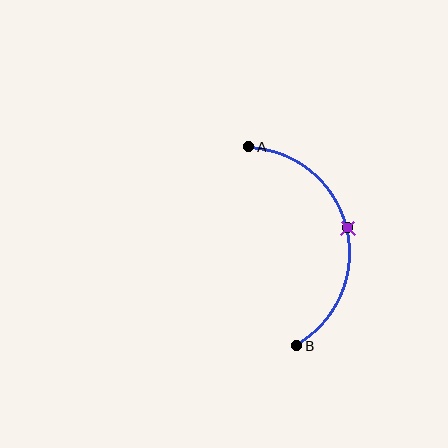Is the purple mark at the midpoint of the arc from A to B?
Yes. The purple mark lies on the arc at equal arc-length from both A and B — it is the arc midpoint.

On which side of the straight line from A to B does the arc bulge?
The arc bulges to the right of the straight line connecting A and B.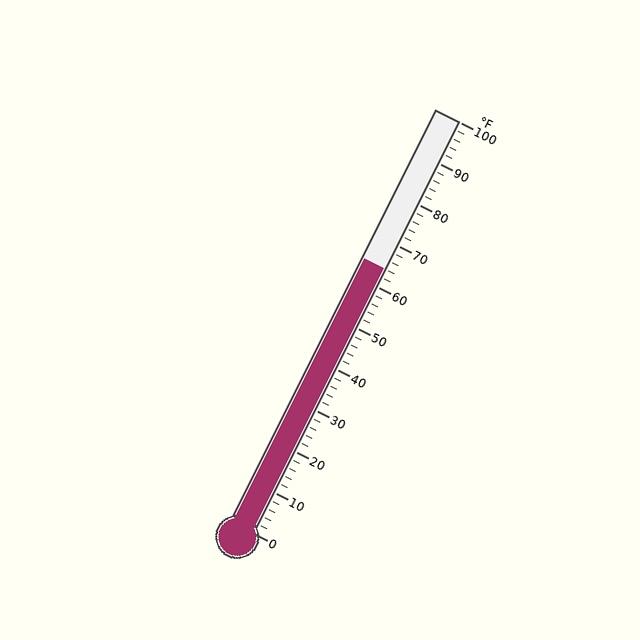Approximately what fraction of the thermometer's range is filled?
The thermometer is filled to approximately 65% of its range.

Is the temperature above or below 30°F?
The temperature is above 30°F.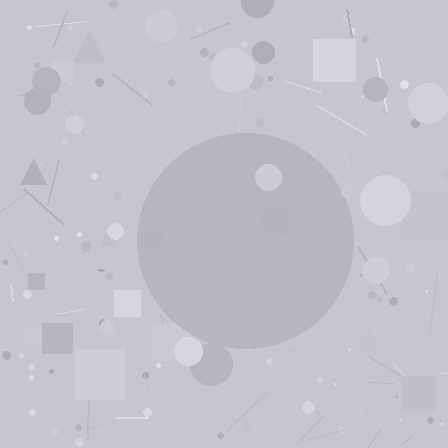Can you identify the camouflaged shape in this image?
The camouflaged shape is a circle.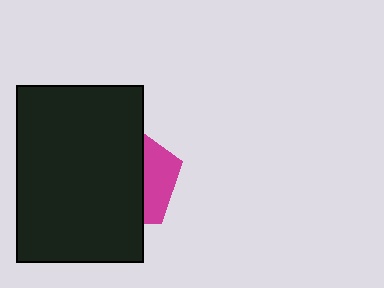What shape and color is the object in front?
The object in front is a black rectangle.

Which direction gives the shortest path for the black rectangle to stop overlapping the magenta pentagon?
Moving left gives the shortest separation.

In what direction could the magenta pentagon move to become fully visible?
The magenta pentagon could move right. That would shift it out from behind the black rectangle entirely.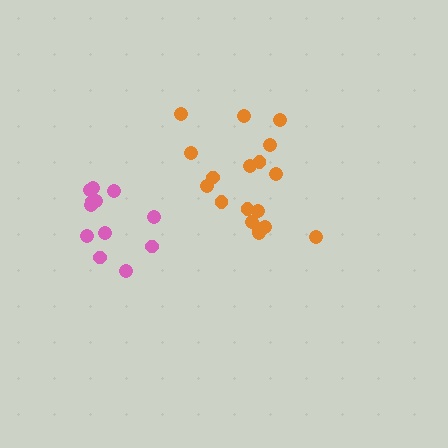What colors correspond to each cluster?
The clusters are colored: orange, pink.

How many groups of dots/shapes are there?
There are 2 groups.